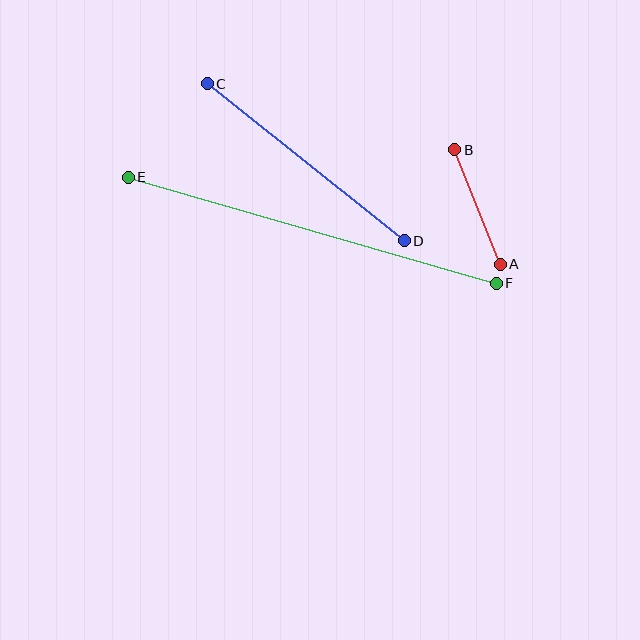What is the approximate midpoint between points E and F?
The midpoint is at approximately (312, 230) pixels.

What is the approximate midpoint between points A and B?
The midpoint is at approximately (477, 207) pixels.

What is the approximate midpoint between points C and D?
The midpoint is at approximately (306, 162) pixels.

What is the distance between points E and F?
The distance is approximately 383 pixels.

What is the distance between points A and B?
The distance is approximately 123 pixels.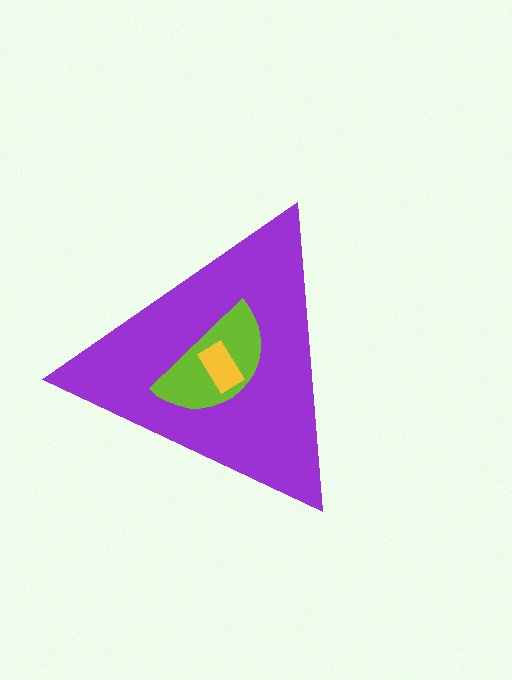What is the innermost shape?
The yellow rectangle.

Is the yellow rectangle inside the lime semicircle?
Yes.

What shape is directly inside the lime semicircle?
The yellow rectangle.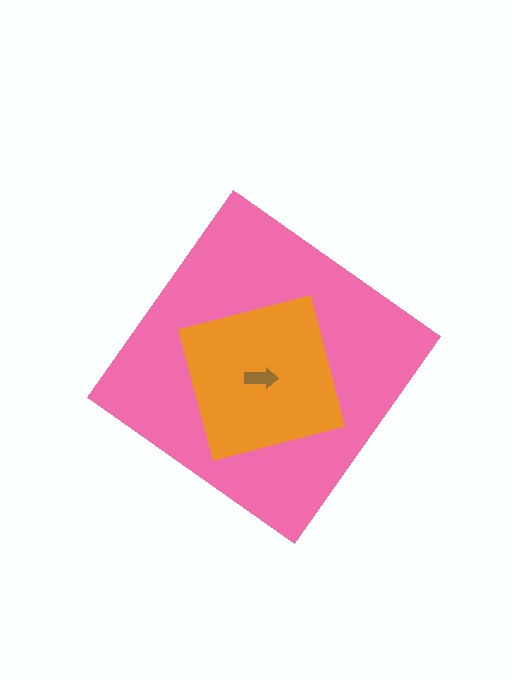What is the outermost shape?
The pink diamond.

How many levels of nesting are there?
3.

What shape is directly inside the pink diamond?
The orange square.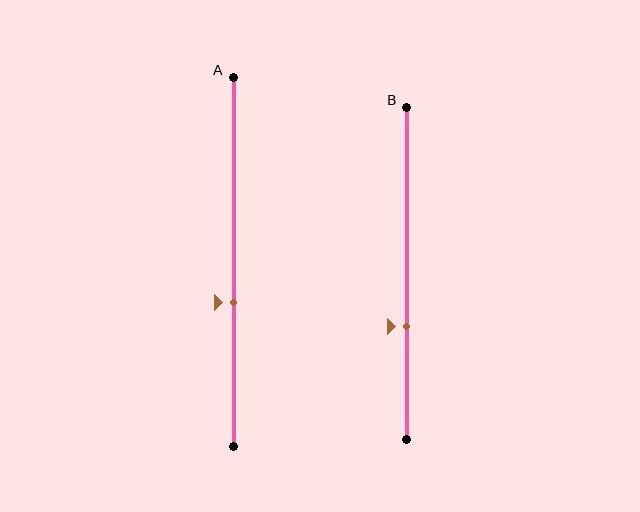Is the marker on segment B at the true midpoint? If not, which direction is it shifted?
No, the marker on segment B is shifted downward by about 16% of the segment length.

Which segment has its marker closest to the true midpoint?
Segment A has its marker closest to the true midpoint.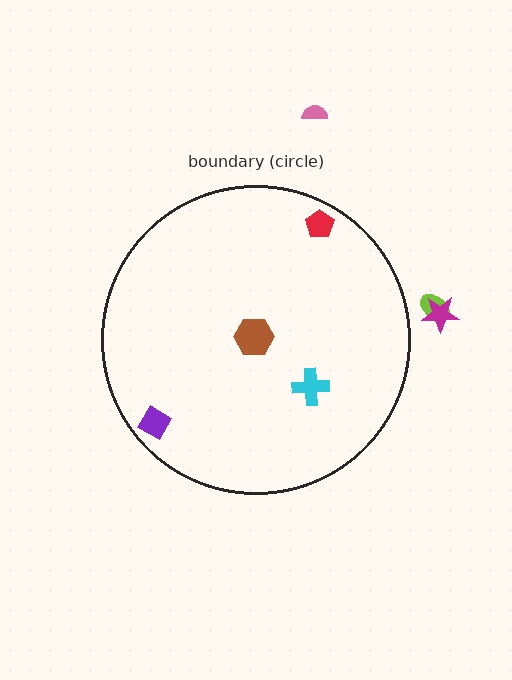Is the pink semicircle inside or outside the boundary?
Outside.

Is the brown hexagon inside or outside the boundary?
Inside.